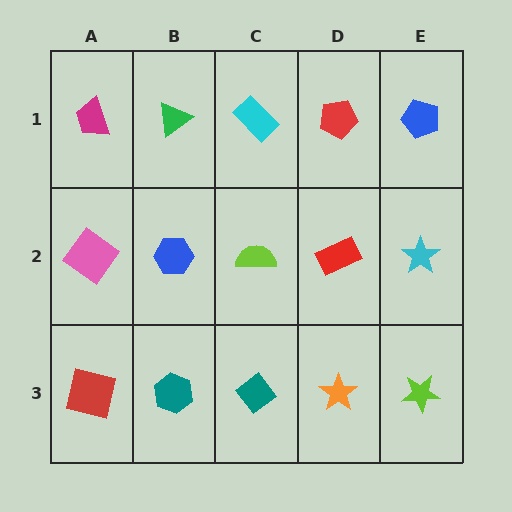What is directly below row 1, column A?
A pink diamond.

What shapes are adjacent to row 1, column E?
A cyan star (row 2, column E), a red pentagon (row 1, column D).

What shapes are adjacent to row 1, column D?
A red rectangle (row 2, column D), a cyan rectangle (row 1, column C), a blue pentagon (row 1, column E).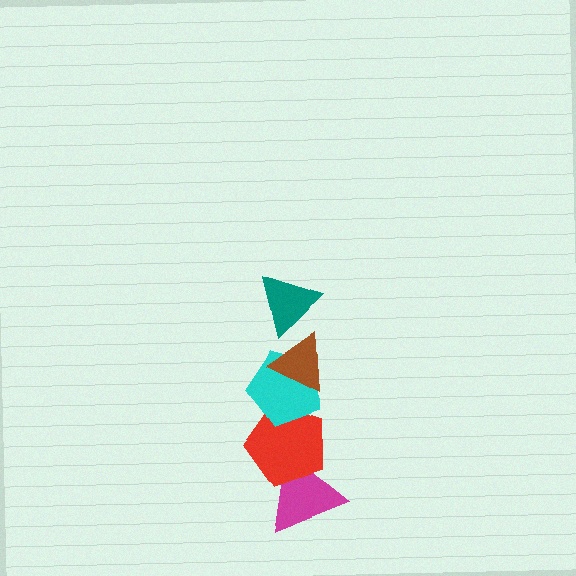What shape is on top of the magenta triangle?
The red pentagon is on top of the magenta triangle.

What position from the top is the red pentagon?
The red pentagon is 4th from the top.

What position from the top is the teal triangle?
The teal triangle is 1st from the top.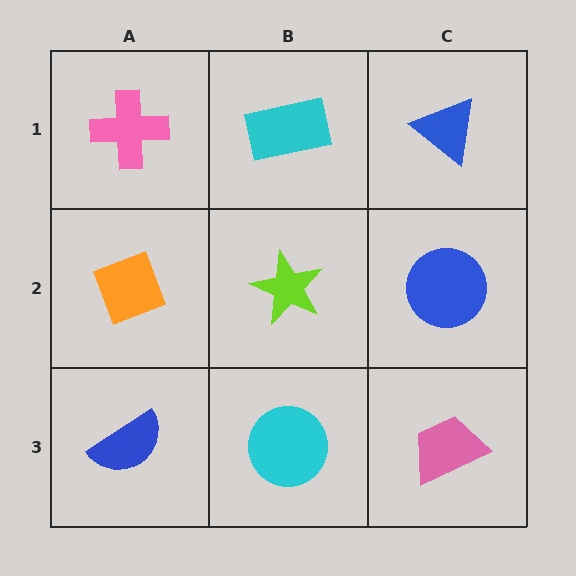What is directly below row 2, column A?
A blue semicircle.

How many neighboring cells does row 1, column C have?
2.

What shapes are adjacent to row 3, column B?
A lime star (row 2, column B), a blue semicircle (row 3, column A), a pink trapezoid (row 3, column C).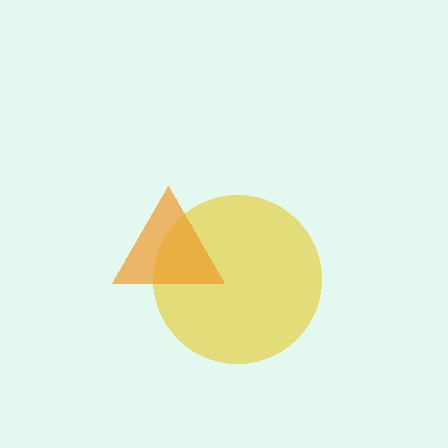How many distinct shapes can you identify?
There are 2 distinct shapes: a yellow circle, an orange triangle.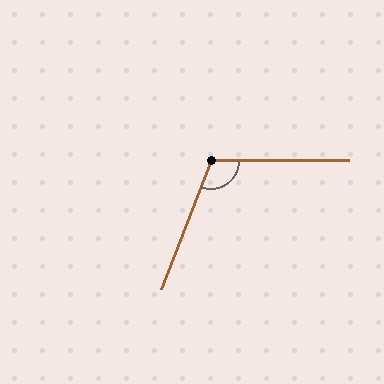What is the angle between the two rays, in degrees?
Approximately 111 degrees.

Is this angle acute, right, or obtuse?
It is obtuse.